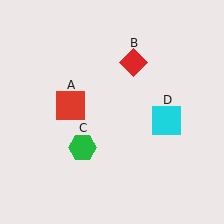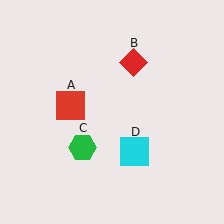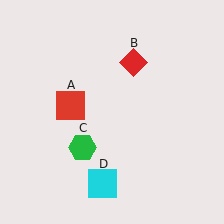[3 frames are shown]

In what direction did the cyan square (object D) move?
The cyan square (object D) moved down and to the left.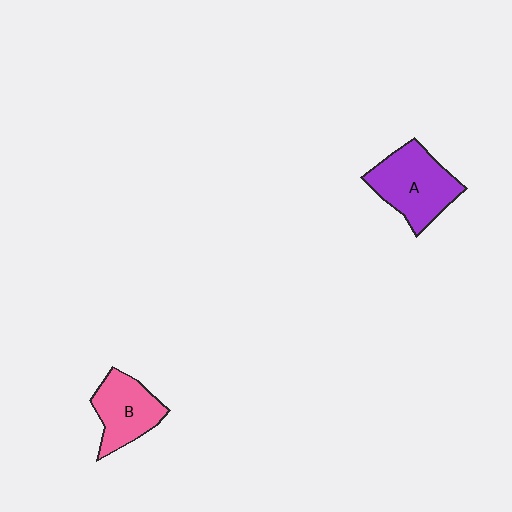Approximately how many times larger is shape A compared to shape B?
Approximately 1.3 times.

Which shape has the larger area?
Shape A (purple).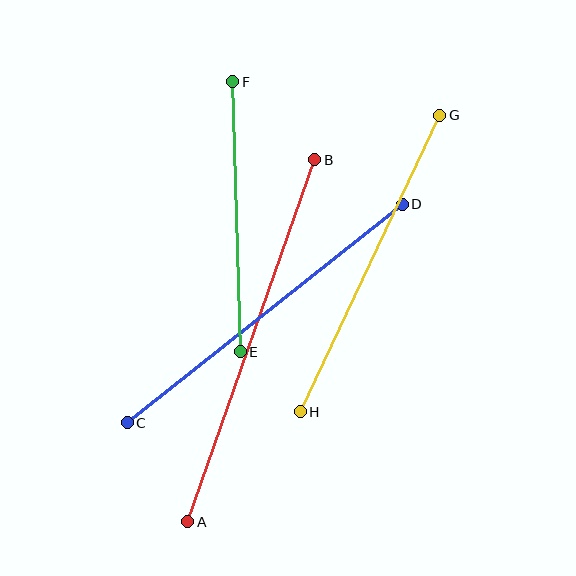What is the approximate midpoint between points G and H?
The midpoint is at approximately (370, 263) pixels.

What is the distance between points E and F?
The distance is approximately 270 pixels.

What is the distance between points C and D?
The distance is approximately 351 pixels.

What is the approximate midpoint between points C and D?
The midpoint is at approximately (265, 313) pixels.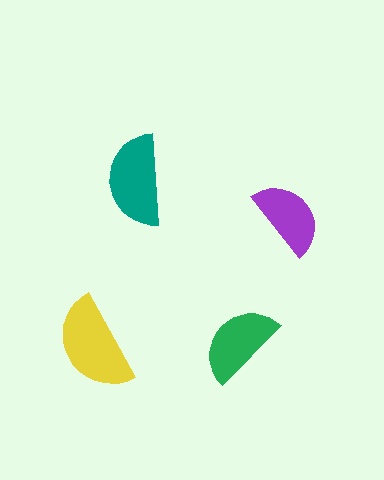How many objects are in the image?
There are 4 objects in the image.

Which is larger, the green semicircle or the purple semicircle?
The green one.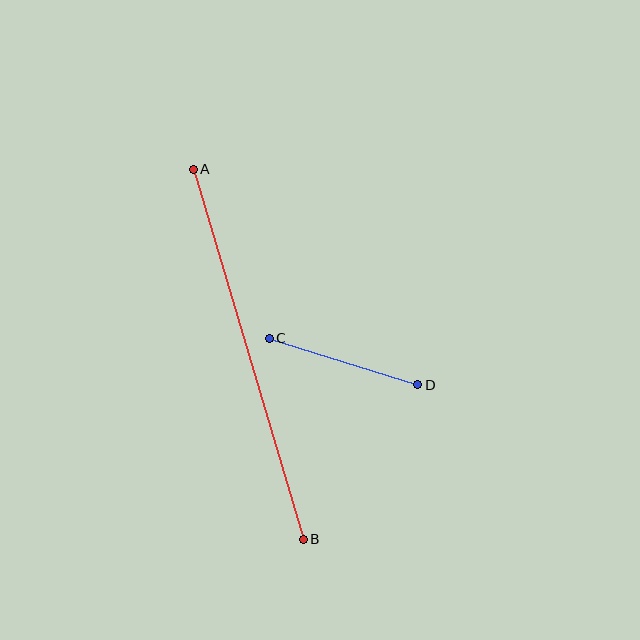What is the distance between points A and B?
The distance is approximately 386 pixels.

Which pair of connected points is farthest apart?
Points A and B are farthest apart.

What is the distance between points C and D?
The distance is approximately 156 pixels.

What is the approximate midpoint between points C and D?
The midpoint is at approximately (343, 362) pixels.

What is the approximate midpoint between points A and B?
The midpoint is at approximately (248, 354) pixels.